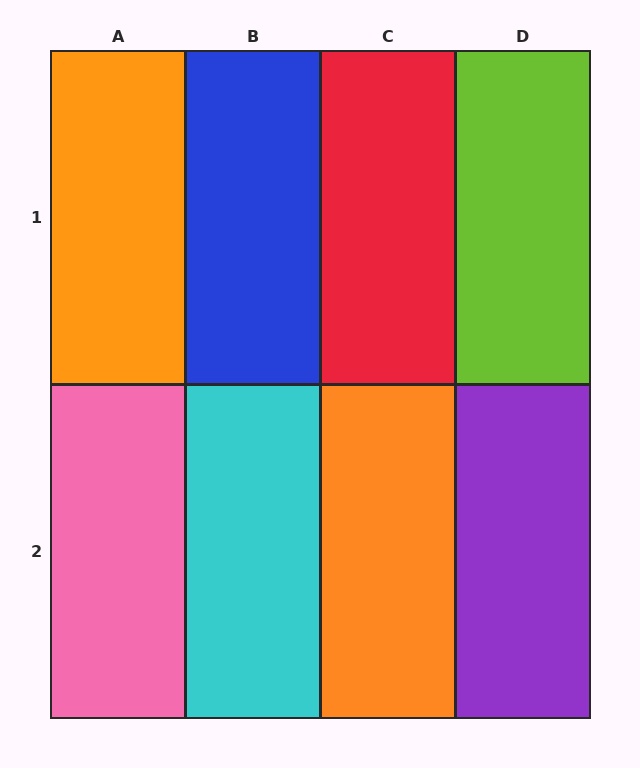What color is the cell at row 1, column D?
Lime.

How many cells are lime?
1 cell is lime.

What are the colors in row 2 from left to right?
Pink, cyan, orange, purple.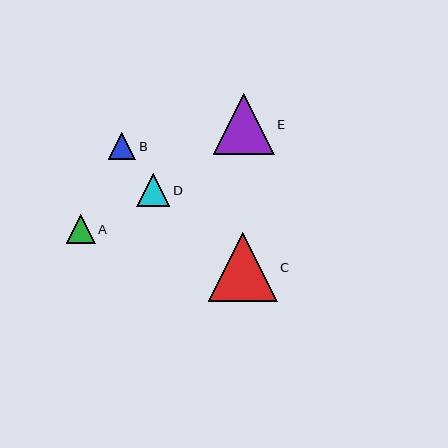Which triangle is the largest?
Triangle C is the largest with a size of approximately 69 pixels.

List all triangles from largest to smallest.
From largest to smallest: C, E, D, A, B.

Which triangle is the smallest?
Triangle B is the smallest with a size of approximately 28 pixels.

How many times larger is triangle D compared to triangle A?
Triangle D is approximately 1.1 times the size of triangle A.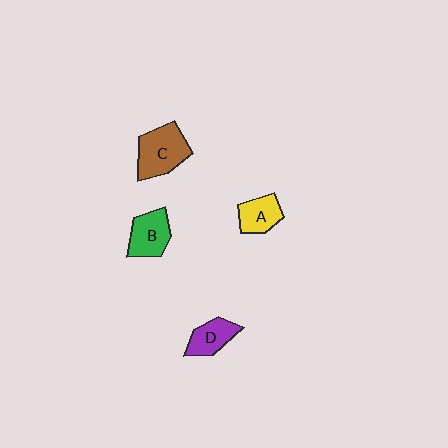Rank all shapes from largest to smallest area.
From largest to smallest: C (brown), B (green), D (purple), A (yellow).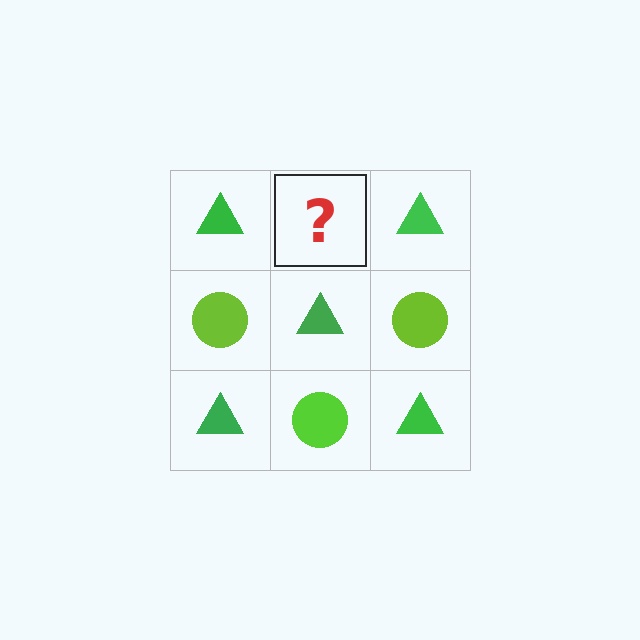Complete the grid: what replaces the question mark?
The question mark should be replaced with a lime circle.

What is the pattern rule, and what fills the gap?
The rule is that it alternates green triangle and lime circle in a checkerboard pattern. The gap should be filled with a lime circle.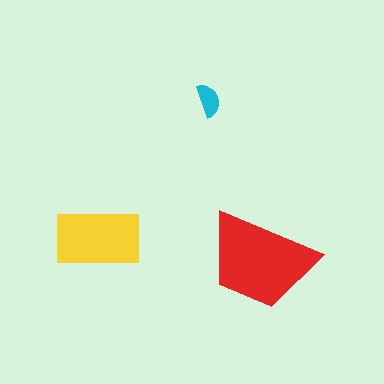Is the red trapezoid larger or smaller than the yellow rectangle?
Larger.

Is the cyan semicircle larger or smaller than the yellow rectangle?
Smaller.